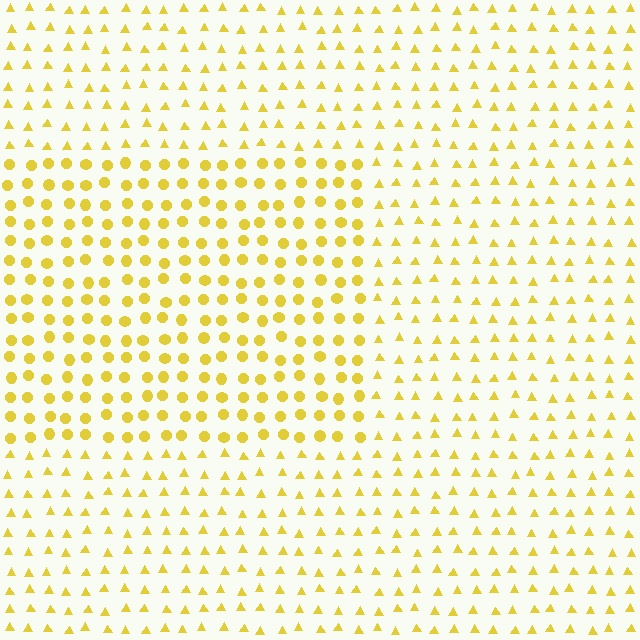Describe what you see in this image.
The image is filled with small yellow elements arranged in a uniform grid. A rectangle-shaped region contains circles, while the surrounding area contains triangles. The boundary is defined purely by the change in element shape.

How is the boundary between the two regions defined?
The boundary is defined by a change in element shape: circles inside vs. triangles outside. All elements share the same color and spacing.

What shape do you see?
I see a rectangle.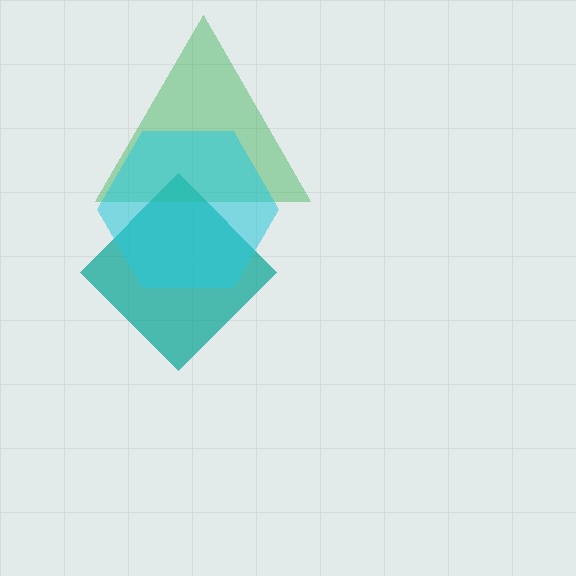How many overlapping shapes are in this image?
There are 3 overlapping shapes in the image.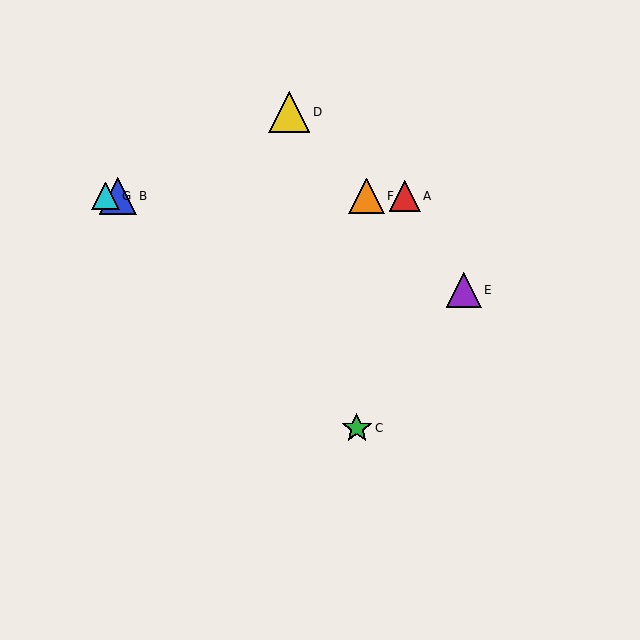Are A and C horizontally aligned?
No, A is at y≈196 and C is at y≈428.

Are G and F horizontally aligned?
Yes, both are at y≈196.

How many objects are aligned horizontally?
4 objects (A, B, F, G) are aligned horizontally.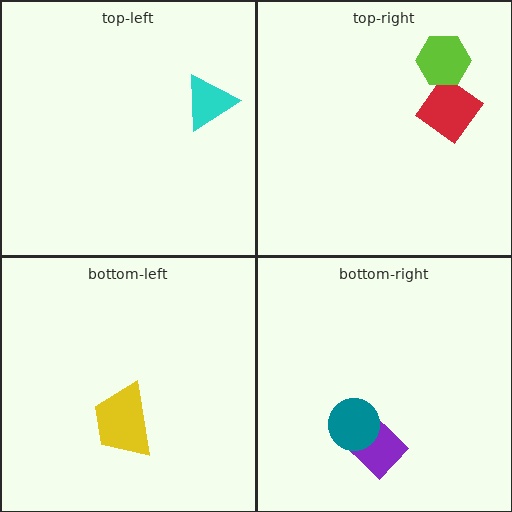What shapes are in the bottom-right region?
The purple rectangle, the teal circle.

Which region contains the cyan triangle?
The top-left region.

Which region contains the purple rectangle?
The bottom-right region.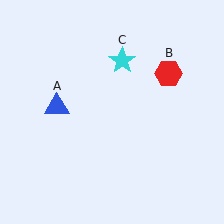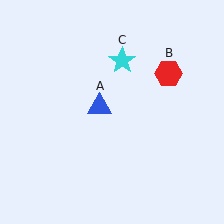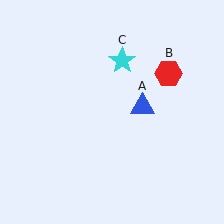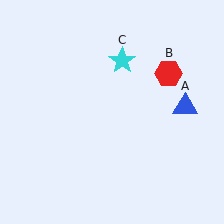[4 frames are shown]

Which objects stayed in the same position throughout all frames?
Red hexagon (object B) and cyan star (object C) remained stationary.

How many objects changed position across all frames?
1 object changed position: blue triangle (object A).